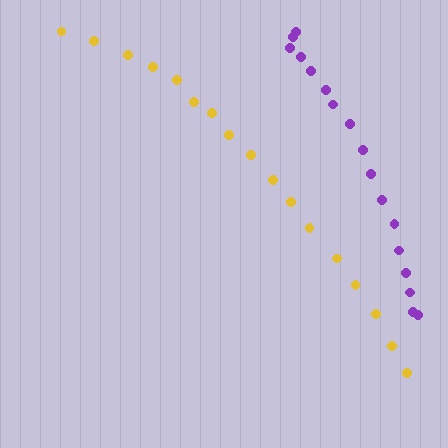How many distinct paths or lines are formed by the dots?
There are 2 distinct paths.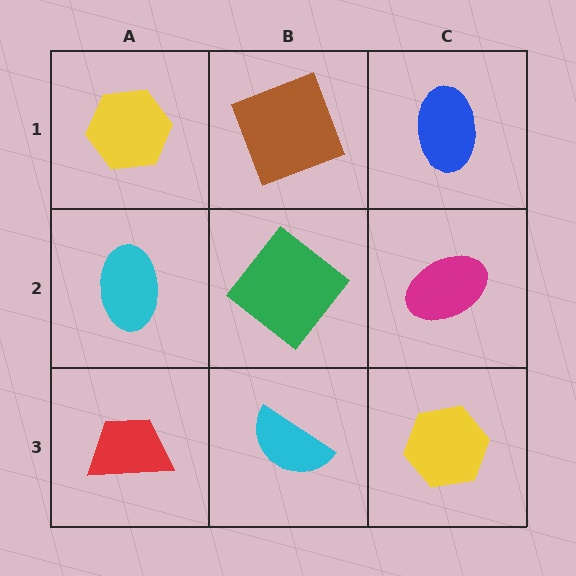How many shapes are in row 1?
3 shapes.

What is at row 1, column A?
A yellow hexagon.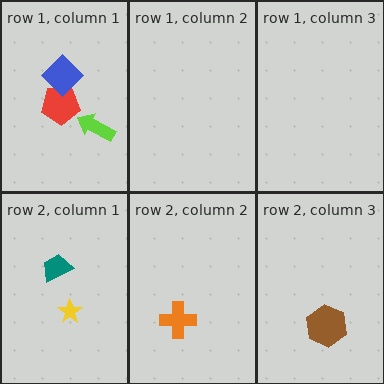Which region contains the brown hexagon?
The row 2, column 3 region.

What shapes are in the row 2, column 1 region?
The yellow star, the teal trapezoid.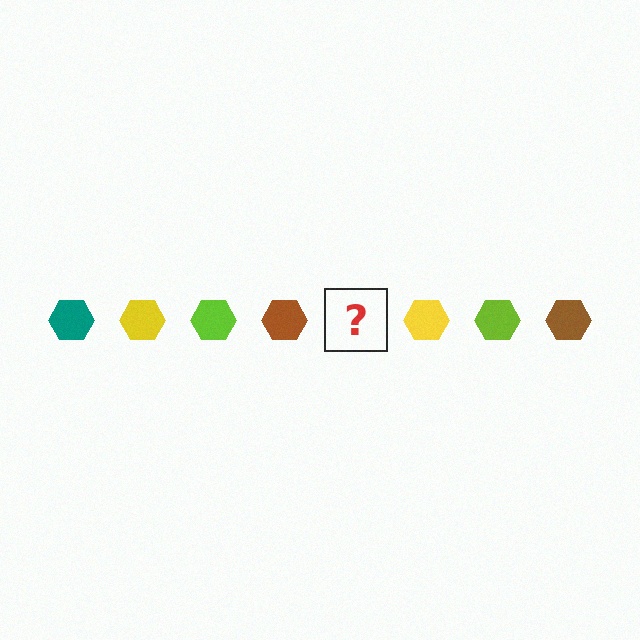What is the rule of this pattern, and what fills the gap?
The rule is that the pattern cycles through teal, yellow, lime, brown hexagons. The gap should be filled with a teal hexagon.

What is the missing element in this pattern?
The missing element is a teal hexagon.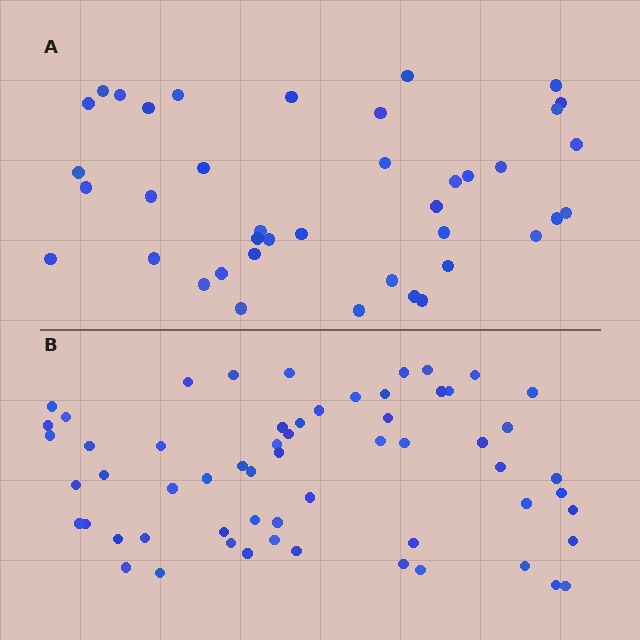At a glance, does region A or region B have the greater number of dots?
Region B (the bottom region) has more dots.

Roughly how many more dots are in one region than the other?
Region B has approximately 20 more dots than region A.